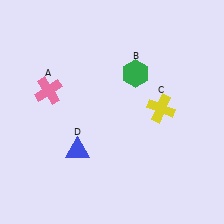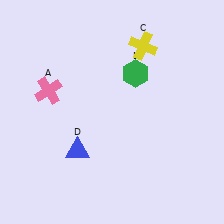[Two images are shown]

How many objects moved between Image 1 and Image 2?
1 object moved between the two images.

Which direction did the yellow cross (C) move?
The yellow cross (C) moved up.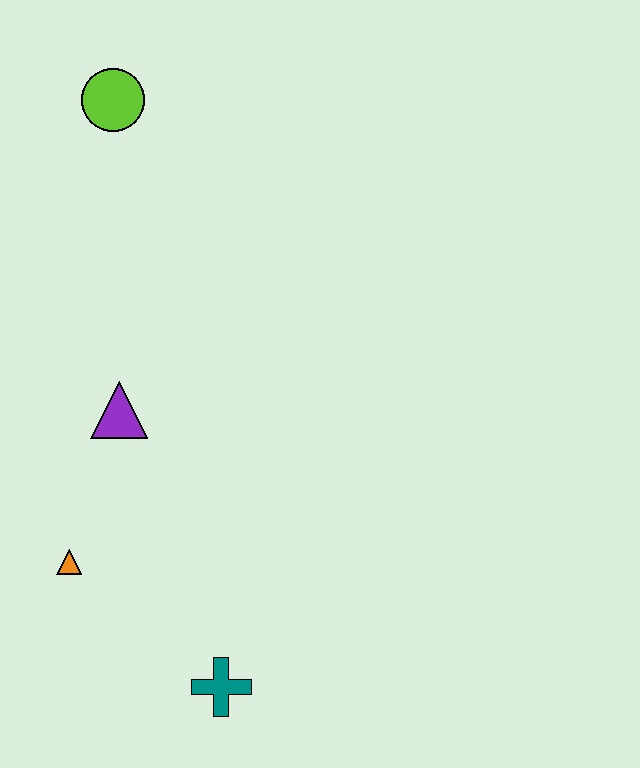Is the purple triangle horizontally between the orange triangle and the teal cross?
Yes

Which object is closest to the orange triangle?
The purple triangle is closest to the orange triangle.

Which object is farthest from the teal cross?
The lime circle is farthest from the teal cross.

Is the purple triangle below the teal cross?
No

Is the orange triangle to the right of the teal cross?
No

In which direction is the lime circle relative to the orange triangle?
The lime circle is above the orange triangle.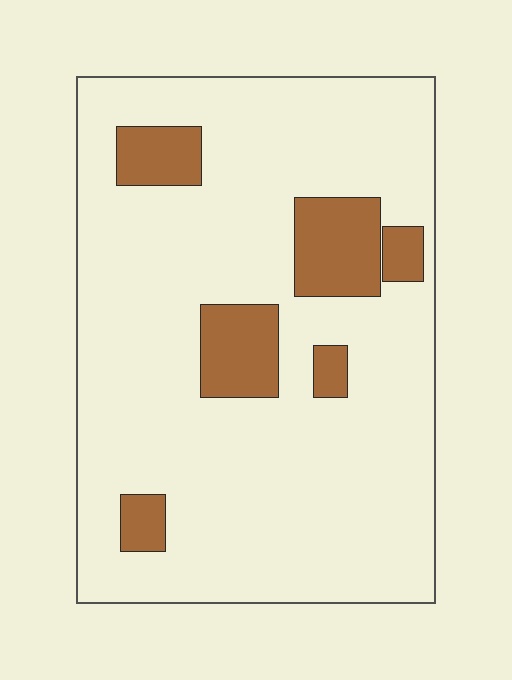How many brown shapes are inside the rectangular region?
6.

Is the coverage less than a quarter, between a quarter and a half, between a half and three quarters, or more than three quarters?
Less than a quarter.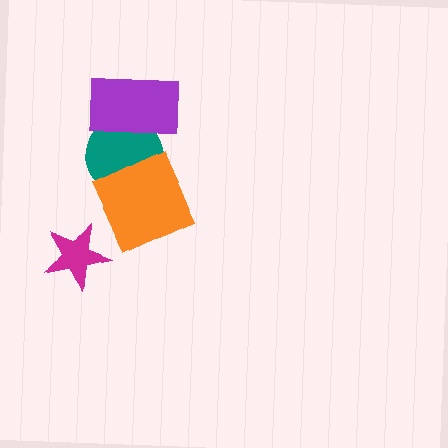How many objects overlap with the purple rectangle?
1 object overlaps with the purple rectangle.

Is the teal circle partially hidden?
Yes, it is partially covered by another shape.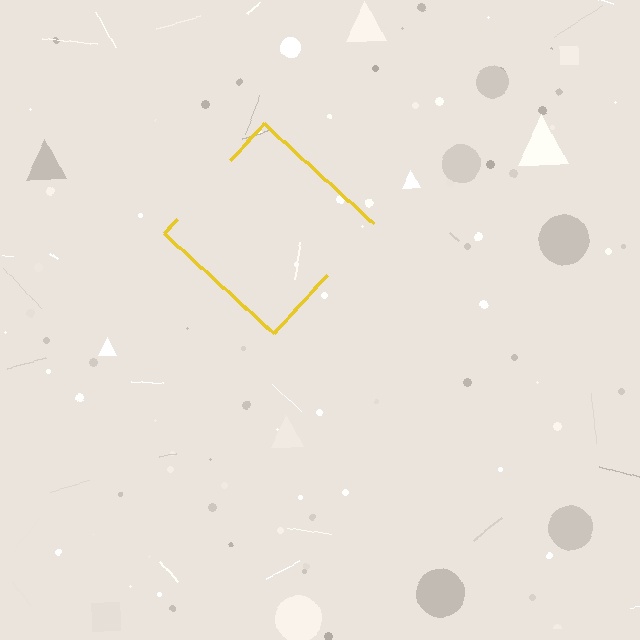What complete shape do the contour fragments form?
The contour fragments form a diamond.